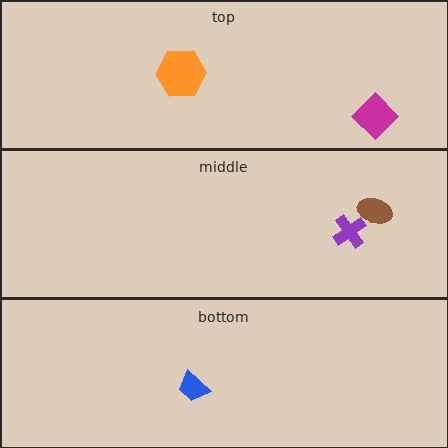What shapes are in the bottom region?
The blue trapezoid.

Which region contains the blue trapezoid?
The bottom region.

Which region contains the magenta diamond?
The top region.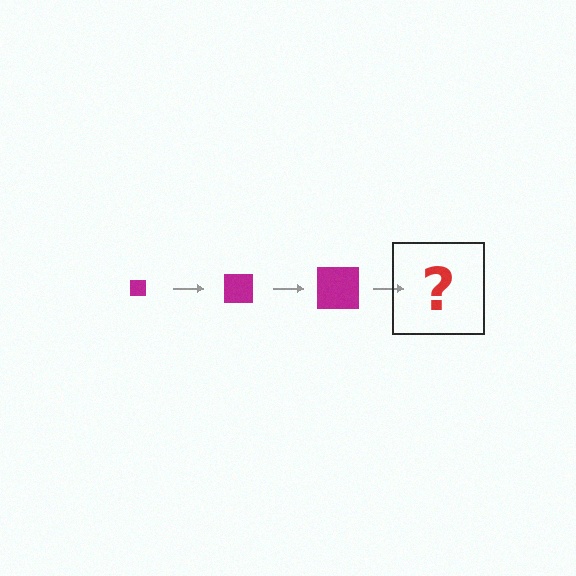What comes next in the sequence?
The next element should be a magenta square, larger than the previous one.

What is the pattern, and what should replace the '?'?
The pattern is that the square gets progressively larger each step. The '?' should be a magenta square, larger than the previous one.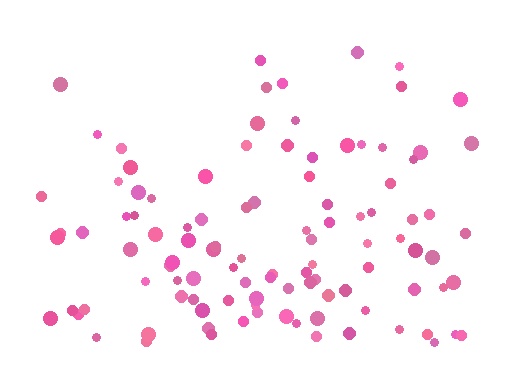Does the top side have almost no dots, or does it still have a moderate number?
Still a moderate number, just noticeably fewer than the bottom.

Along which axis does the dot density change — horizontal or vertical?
Vertical.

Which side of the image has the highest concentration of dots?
The bottom.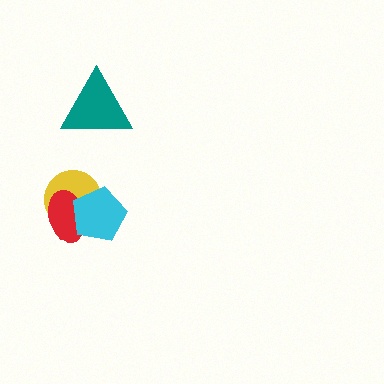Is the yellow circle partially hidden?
Yes, it is partially covered by another shape.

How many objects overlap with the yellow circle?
2 objects overlap with the yellow circle.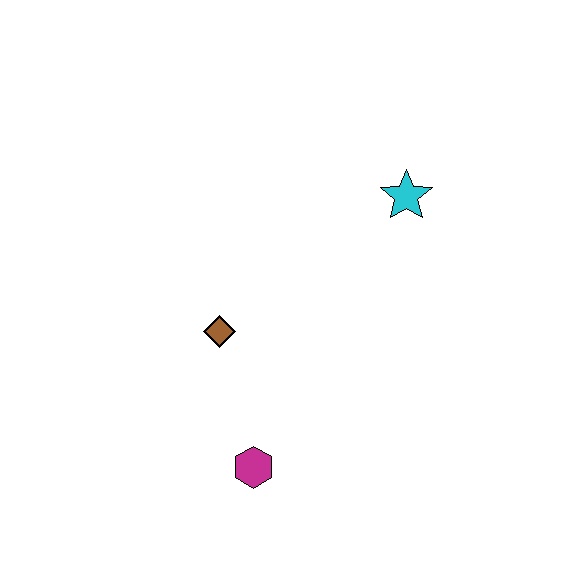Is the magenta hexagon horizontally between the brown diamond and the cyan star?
Yes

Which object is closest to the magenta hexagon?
The brown diamond is closest to the magenta hexagon.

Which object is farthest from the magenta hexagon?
The cyan star is farthest from the magenta hexagon.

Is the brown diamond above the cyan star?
No